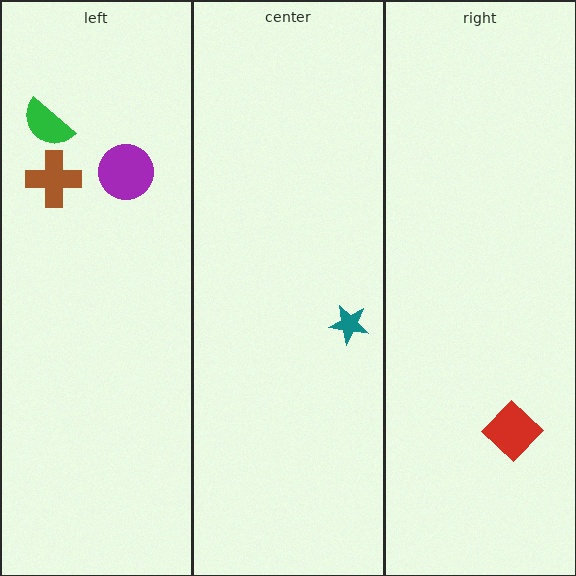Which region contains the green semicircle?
The left region.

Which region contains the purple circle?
The left region.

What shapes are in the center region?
The teal star.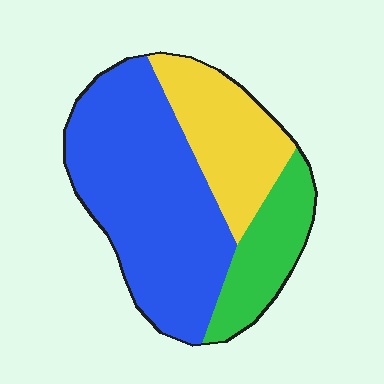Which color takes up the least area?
Green, at roughly 20%.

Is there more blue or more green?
Blue.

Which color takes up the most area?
Blue, at roughly 55%.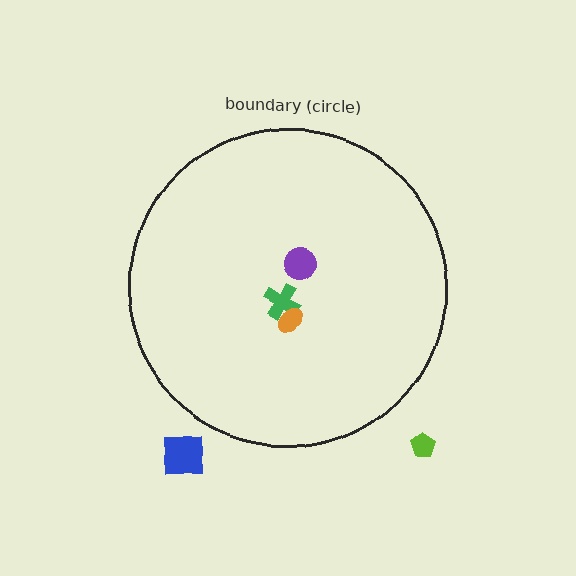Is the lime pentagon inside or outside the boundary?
Outside.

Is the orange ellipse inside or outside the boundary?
Inside.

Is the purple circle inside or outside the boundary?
Inside.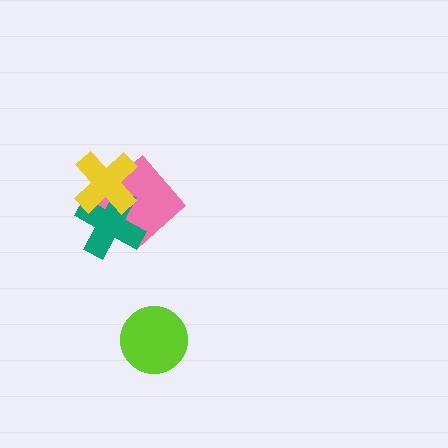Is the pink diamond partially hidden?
Yes, it is partially covered by another shape.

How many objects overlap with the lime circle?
0 objects overlap with the lime circle.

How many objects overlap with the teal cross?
2 objects overlap with the teal cross.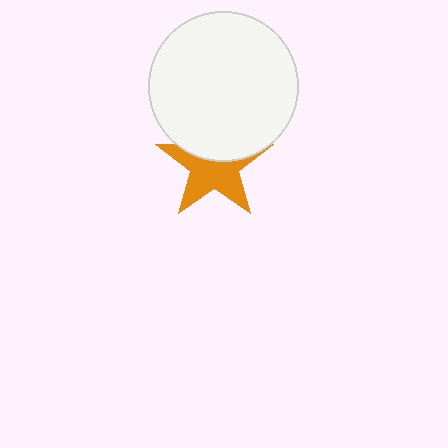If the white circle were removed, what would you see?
You would see the complete orange star.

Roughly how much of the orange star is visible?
About half of it is visible (roughly 60%).